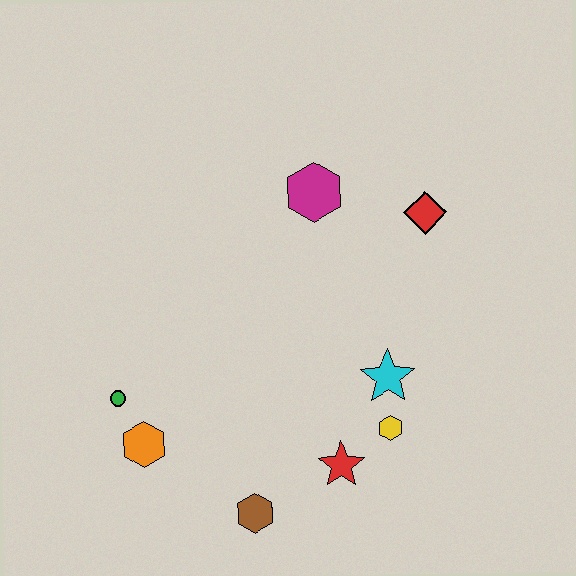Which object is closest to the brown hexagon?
The red star is closest to the brown hexagon.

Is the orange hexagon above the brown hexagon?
Yes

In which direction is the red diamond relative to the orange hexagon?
The red diamond is to the right of the orange hexagon.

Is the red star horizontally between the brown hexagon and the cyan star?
Yes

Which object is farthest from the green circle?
The red diamond is farthest from the green circle.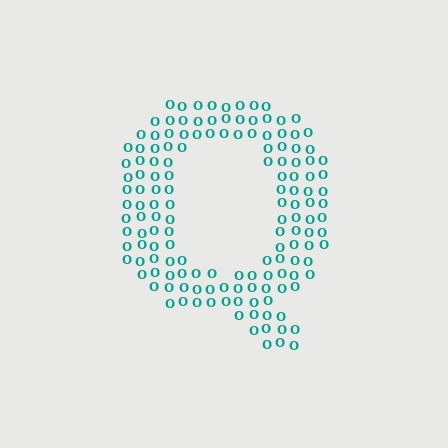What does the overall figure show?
The overall figure shows the letter Q.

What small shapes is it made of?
It is made of small letter O's.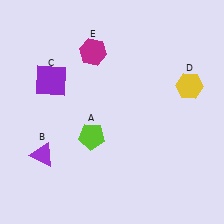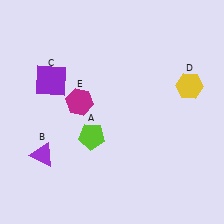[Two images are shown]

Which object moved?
The magenta hexagon (E) moved down.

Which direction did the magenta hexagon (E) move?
The magenta hexagon (E) moved down.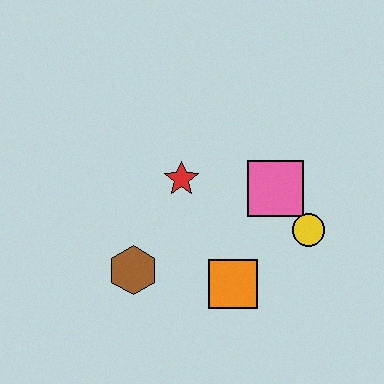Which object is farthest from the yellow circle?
The brown hexagon is farthest from the yellow circle.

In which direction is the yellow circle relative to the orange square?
The yellow circle is to the right of the orange square.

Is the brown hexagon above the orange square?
Yes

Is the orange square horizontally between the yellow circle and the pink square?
No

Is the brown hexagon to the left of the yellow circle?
Yes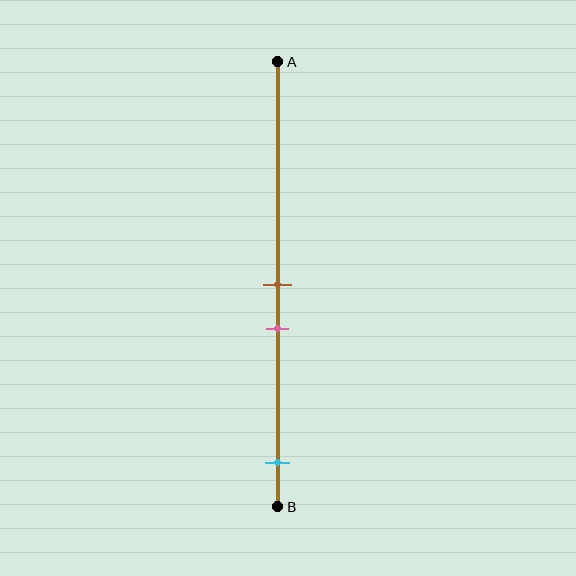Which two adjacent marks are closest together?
The brown and pink marks are the closest adjacent pair.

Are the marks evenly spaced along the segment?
No, the marks are not evenly spaced.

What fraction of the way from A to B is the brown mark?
The brown mark is approximately 50% (0.5) of the way from A to B.